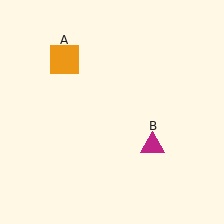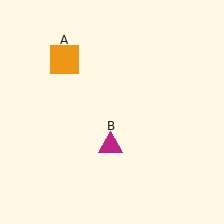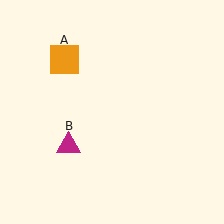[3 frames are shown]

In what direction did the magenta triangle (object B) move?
The magenta triangle (object B) moved left.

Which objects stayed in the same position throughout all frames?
Orange square (object A) remained stationary.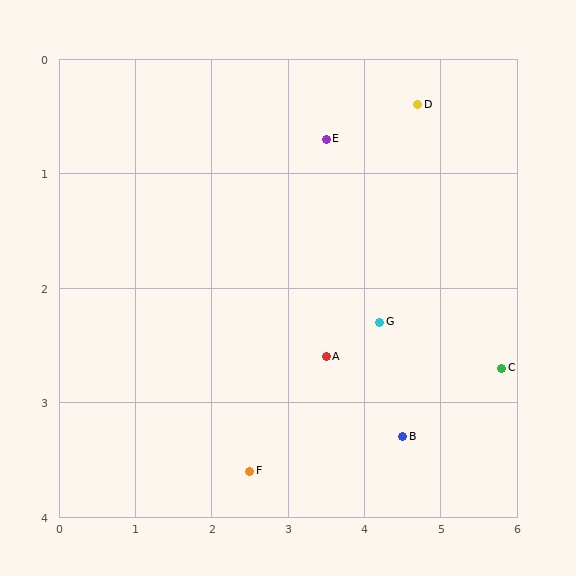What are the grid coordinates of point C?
Point C is at approximately (5.8, 2.7).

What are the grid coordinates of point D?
Point D is at approximately (4.7, 0.4).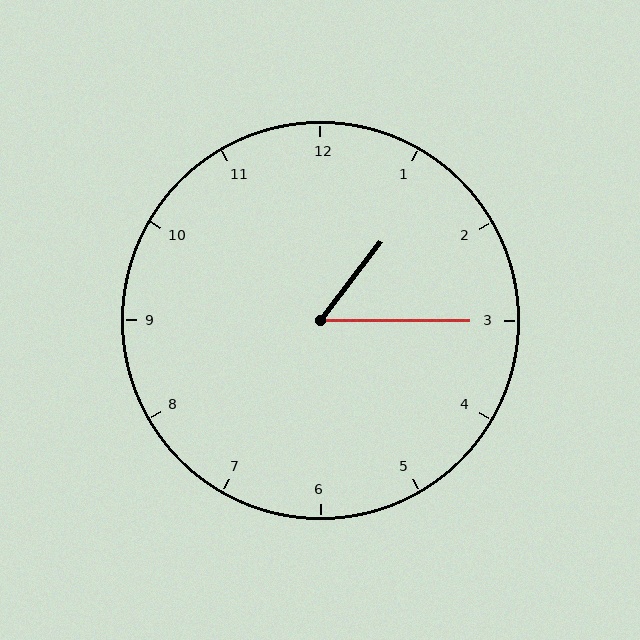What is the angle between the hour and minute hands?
Approximately 52 degrees.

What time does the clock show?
1:15.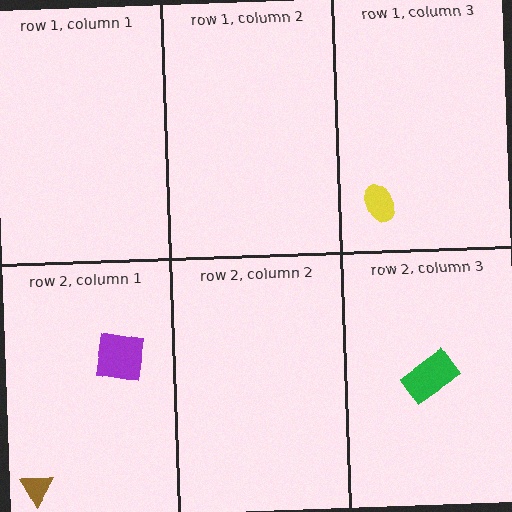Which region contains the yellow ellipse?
The row 1, column 3 region.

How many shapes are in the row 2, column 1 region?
2.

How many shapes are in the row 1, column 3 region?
1.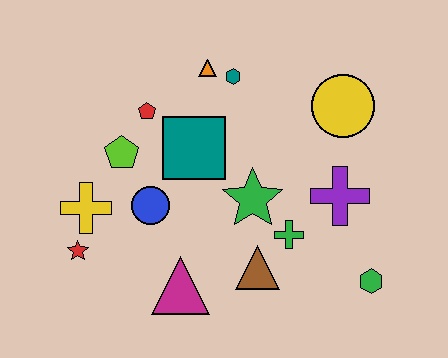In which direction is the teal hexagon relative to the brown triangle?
The teal hexagon is above the brown triangle.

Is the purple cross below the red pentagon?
Yes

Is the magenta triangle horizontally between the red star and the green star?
Yes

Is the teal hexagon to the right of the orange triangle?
Yes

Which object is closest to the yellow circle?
The purple cross is closest to the yellow circle.